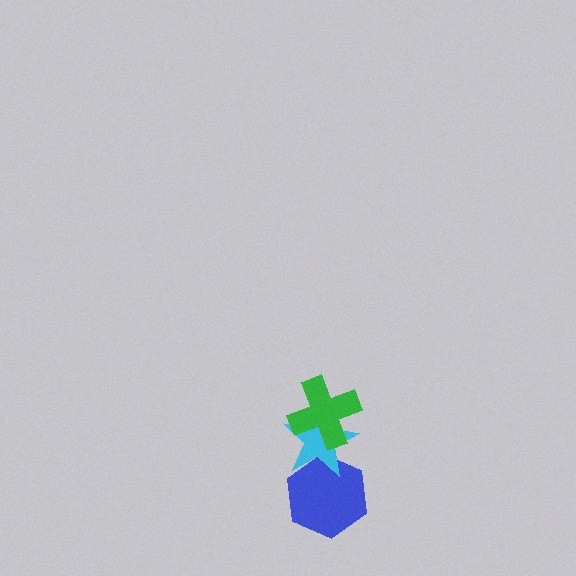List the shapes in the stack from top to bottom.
From top to bottom: the green cross, the cyan star, the blue hexagon.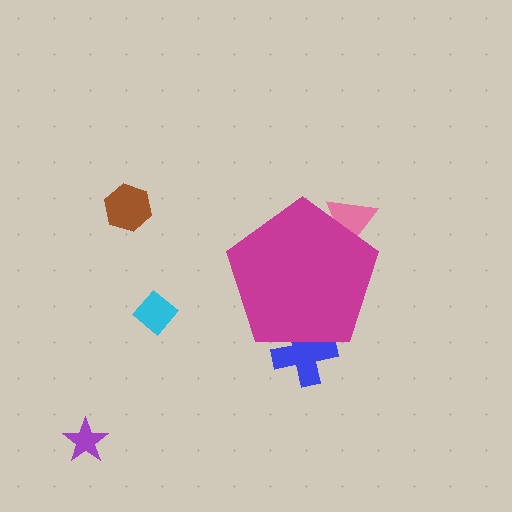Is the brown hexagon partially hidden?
No, the brown hexagon is fully visible.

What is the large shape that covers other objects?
A magenta pentagon.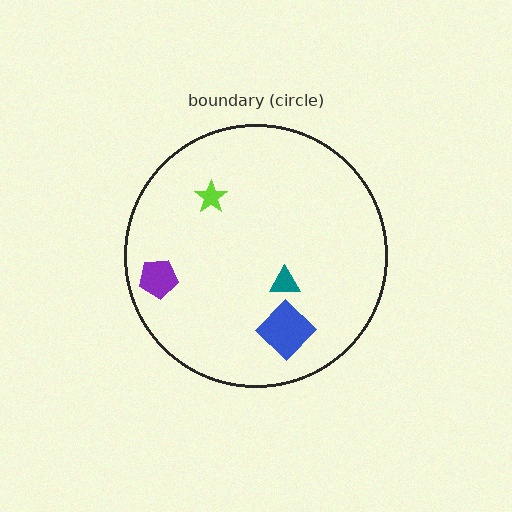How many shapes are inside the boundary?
4 inside, 0 outside.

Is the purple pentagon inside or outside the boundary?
Inside.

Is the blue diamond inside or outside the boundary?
Inside.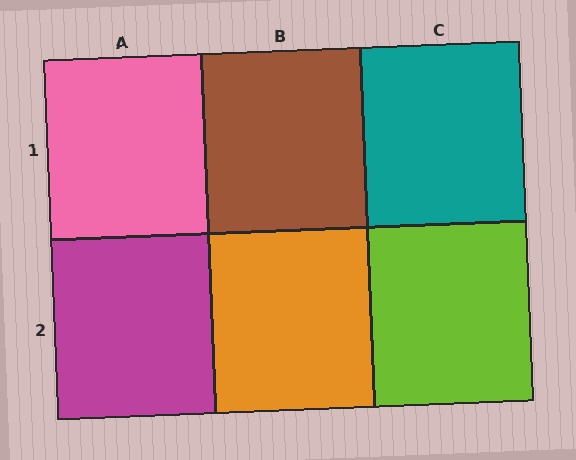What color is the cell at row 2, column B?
Orange.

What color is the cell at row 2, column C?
Lime.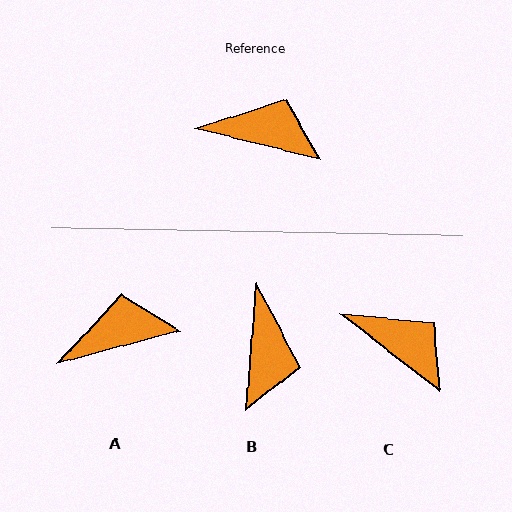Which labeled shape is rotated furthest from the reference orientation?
B, about 81 degrees away.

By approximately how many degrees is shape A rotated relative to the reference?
Approximately 29 degrees counter-clockwise.